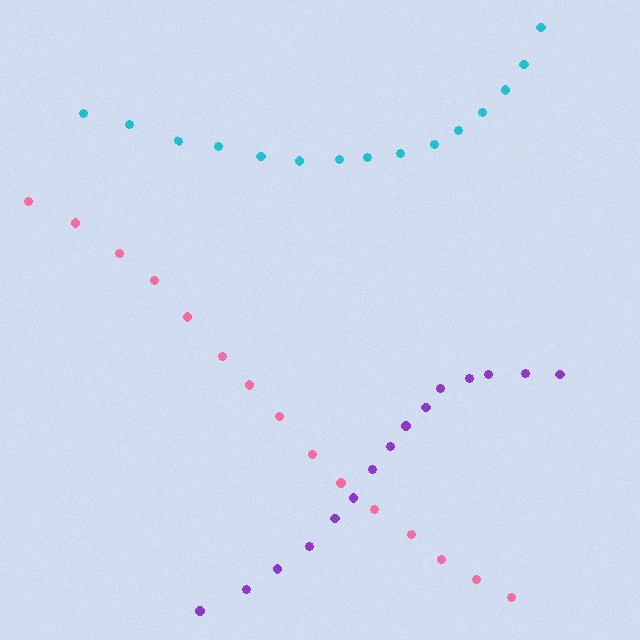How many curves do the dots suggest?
There are 3 distinct paths.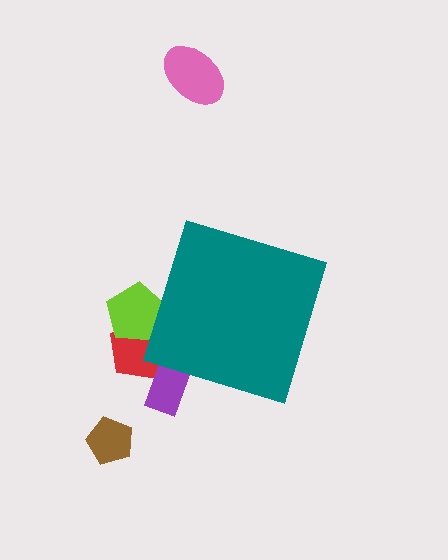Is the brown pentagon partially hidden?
No, the brown pentagon is fully visible.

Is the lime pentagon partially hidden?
Yes, the lime pentagon is partially hidden behind the teal diamond.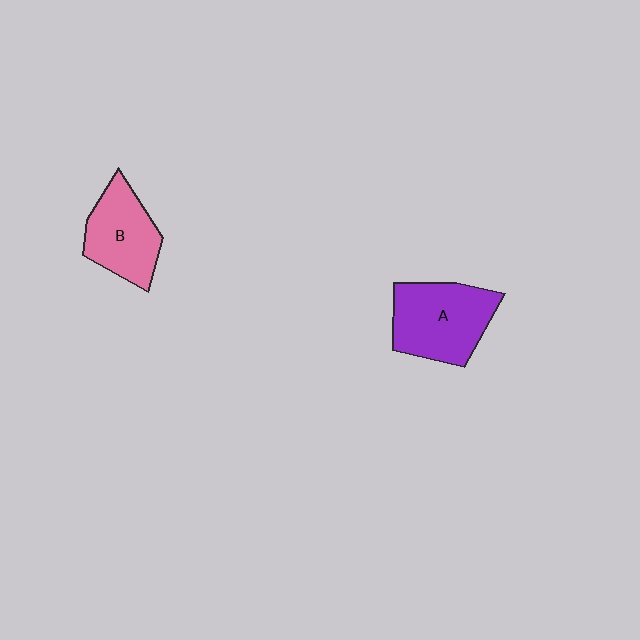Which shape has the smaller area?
Shape B (pink).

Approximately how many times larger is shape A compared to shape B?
Approximately 1.2 times.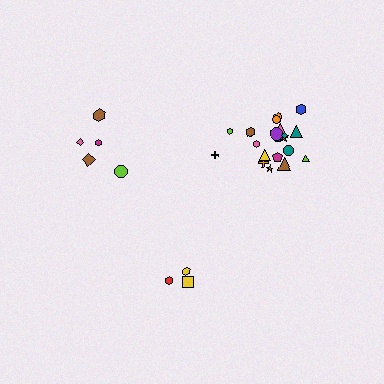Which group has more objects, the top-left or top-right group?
The top-right group.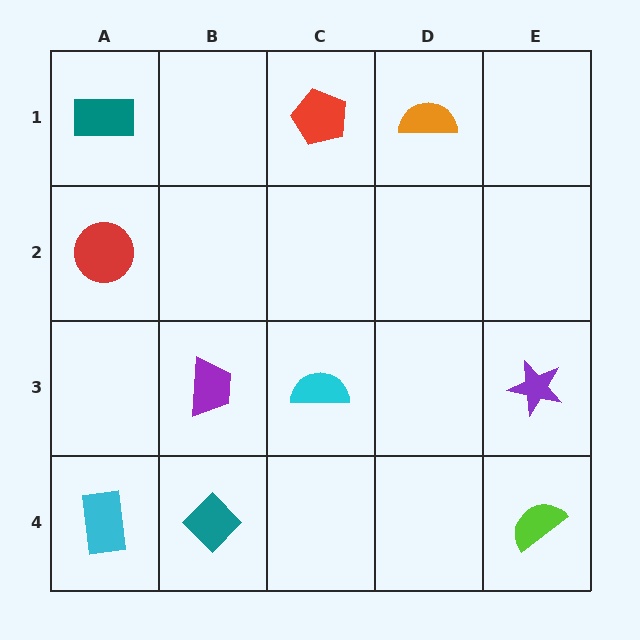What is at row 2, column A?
A red circle.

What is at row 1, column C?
A red pentagon.